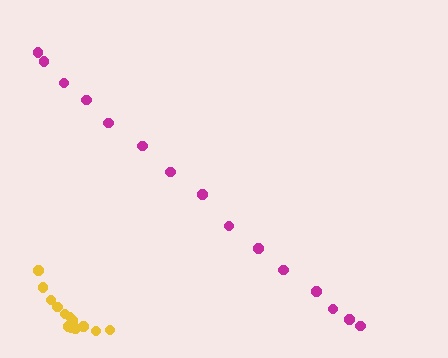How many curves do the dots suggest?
There are 2 distinct paths.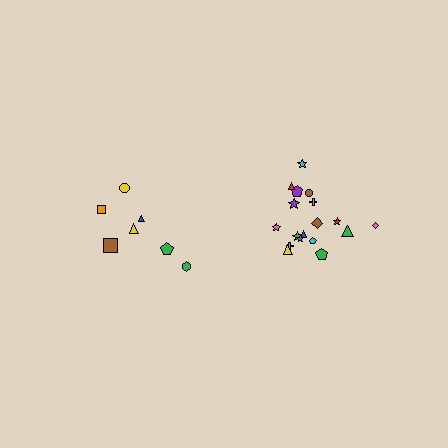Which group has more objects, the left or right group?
The right group.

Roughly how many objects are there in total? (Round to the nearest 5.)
Roughly 25 objects in total.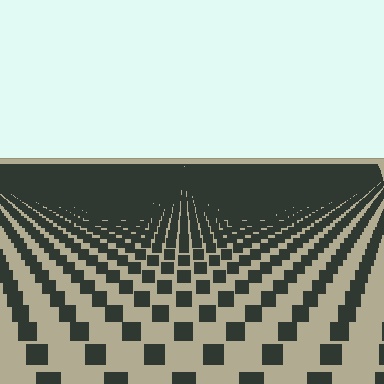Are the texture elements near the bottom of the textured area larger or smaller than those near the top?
Larger. Near the bottom, elements are closer to the viewer and appear at a bigger on-screen size.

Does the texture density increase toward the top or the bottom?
Density increases toward the top.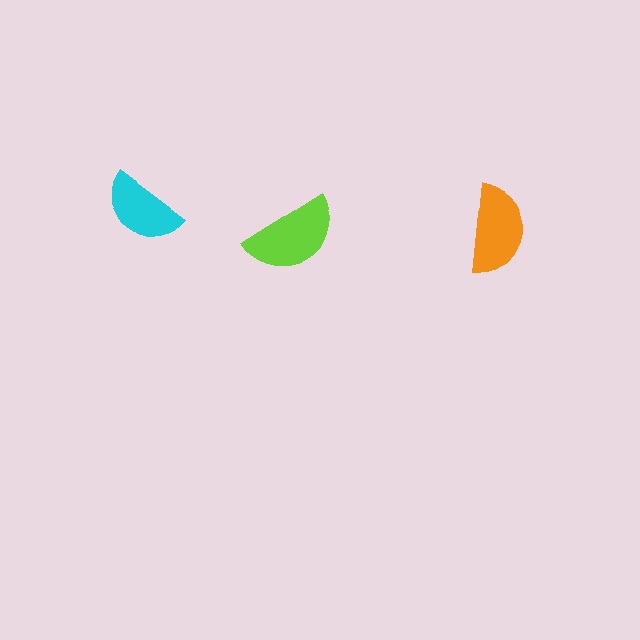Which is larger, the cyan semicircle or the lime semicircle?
The lime one.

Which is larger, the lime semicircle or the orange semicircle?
The lime one.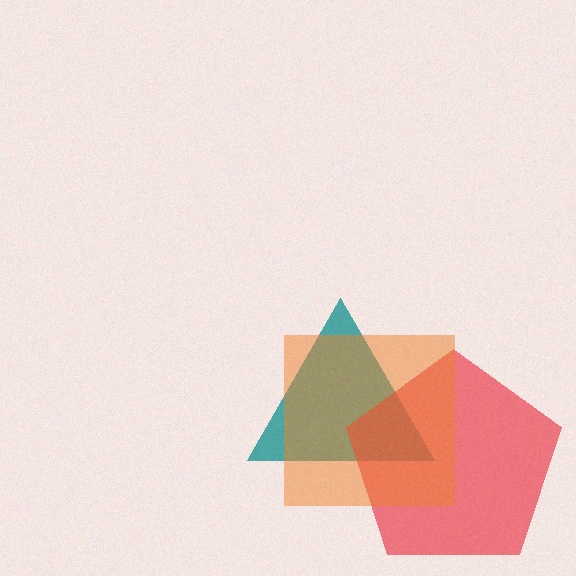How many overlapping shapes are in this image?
There are 3 overlapping shapes in the image.